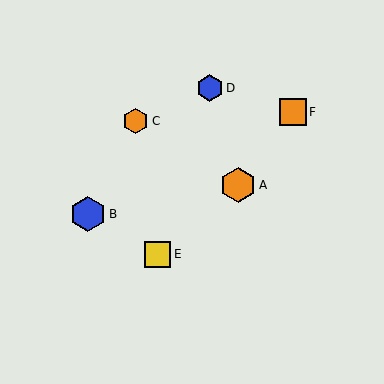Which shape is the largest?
The blue hexagon (labeled B) is the largest.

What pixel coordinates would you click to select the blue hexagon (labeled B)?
Click at (88, 214) to select the blue hexagon B.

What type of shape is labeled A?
Shape A is an orange hexagon.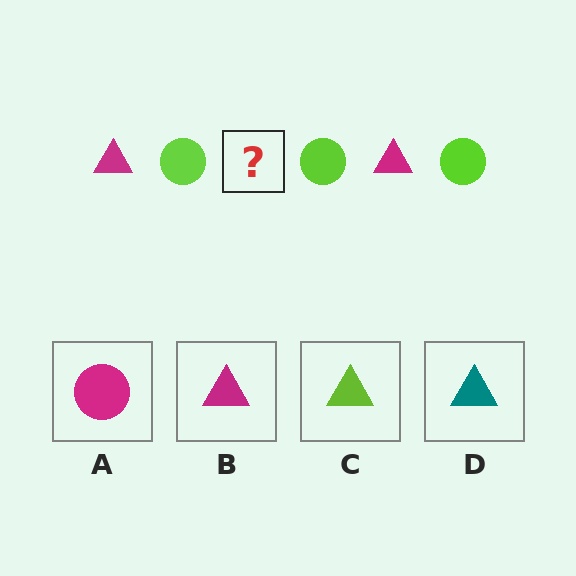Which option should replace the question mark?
Option B.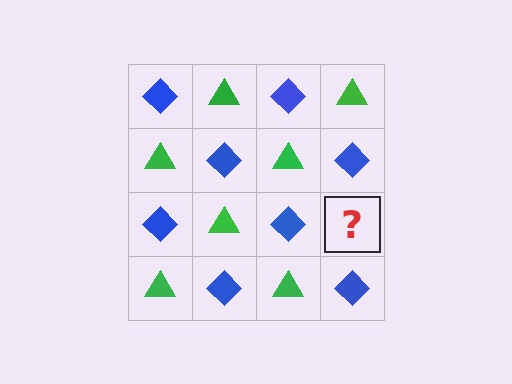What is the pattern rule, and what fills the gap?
The rule is that it alternates blue diamond and green triangle in a checkerboard pattern. The gap should be filled with a green triangle.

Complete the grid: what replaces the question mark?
The question mark should be replaced with a green triangle.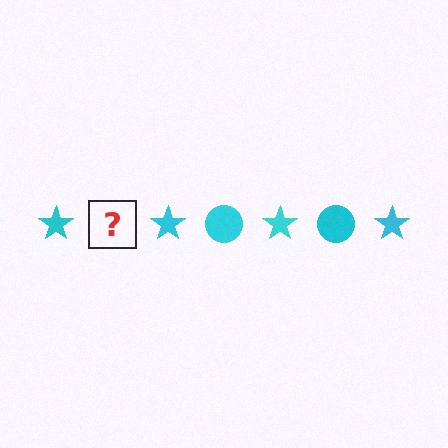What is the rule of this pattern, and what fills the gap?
The rule is that the pattern cycles through star, circle shapes in cyan. The gap should be filled with a cyan circle.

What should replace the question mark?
The question mark should be replaced with a cyan circle.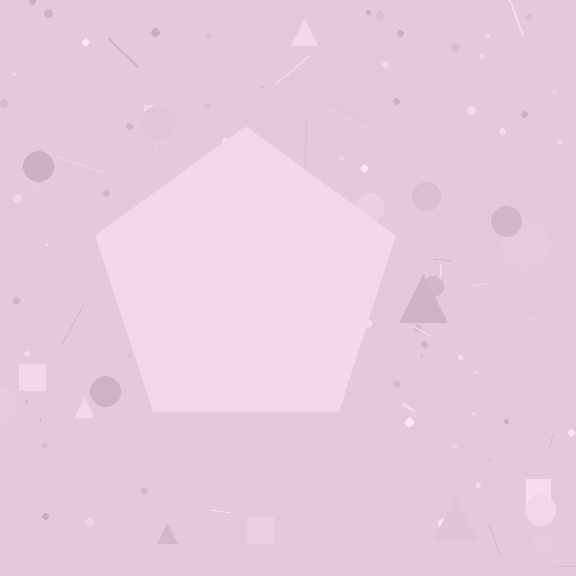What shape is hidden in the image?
A pentagon is hidden in the image.